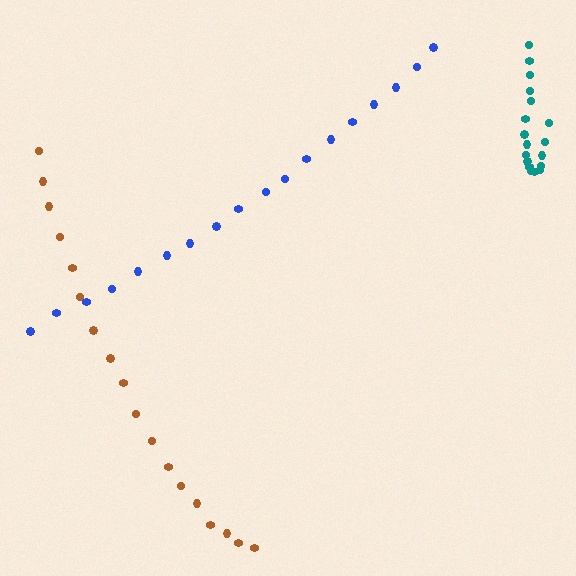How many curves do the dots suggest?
There are 3 distinct paths.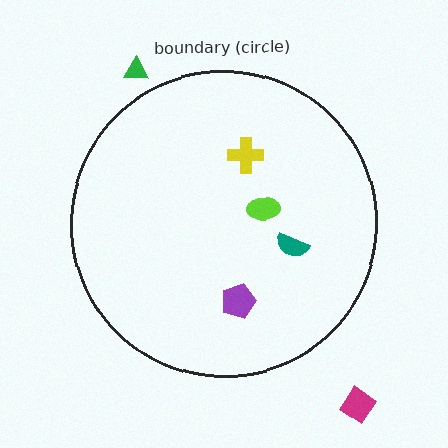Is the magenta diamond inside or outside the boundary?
Outside.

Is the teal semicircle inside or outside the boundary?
Inside.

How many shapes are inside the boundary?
4 inside, 2 outside.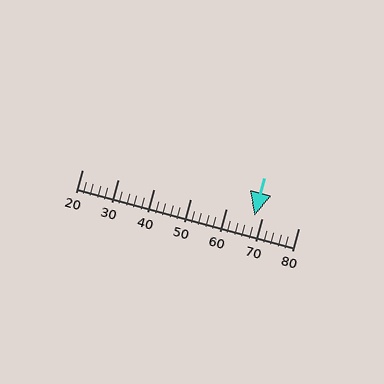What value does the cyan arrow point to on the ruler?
The cyan arrow points to approximately 68.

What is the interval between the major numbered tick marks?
The major tick marks are spaced 10 units apart.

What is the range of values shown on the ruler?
The ruler shows values from 20 to 80.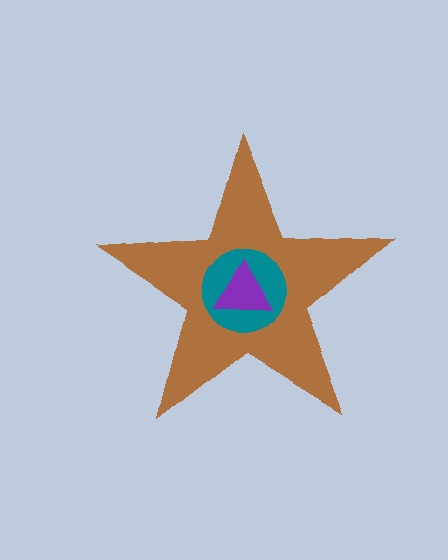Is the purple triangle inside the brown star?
Yes.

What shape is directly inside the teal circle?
The purple triangle.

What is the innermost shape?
The purple triangle.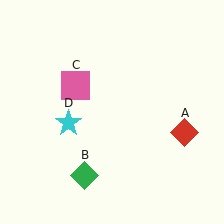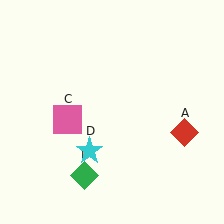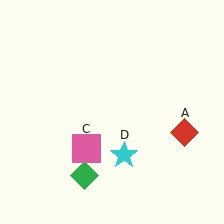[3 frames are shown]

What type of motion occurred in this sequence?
The pink square (object C), cyan star (object D) rotated counterclockwise around the center of the scene.